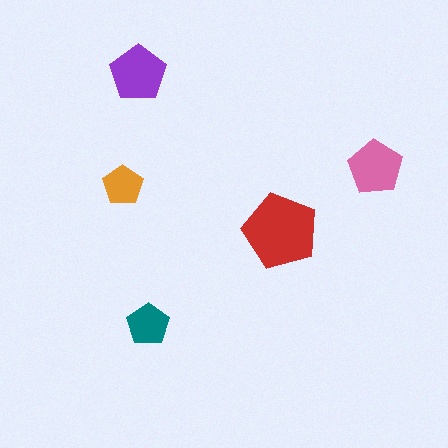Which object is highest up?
The purple pentagon is topmost.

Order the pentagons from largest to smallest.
the red one, the purple one, the pink one, the teal one, the orange one.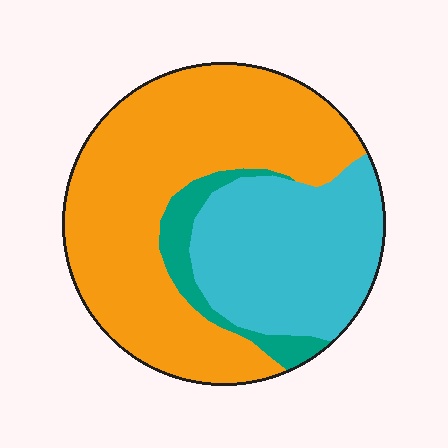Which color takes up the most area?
Orange, at roughly 60%.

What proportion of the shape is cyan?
Cyan takes up about one third (1/3) of the shape.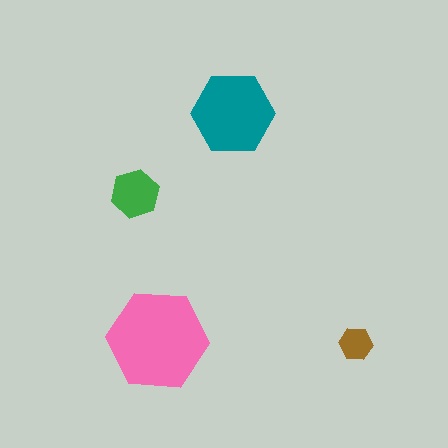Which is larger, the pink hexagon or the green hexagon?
The pink one.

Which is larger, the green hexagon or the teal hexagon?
The teal one.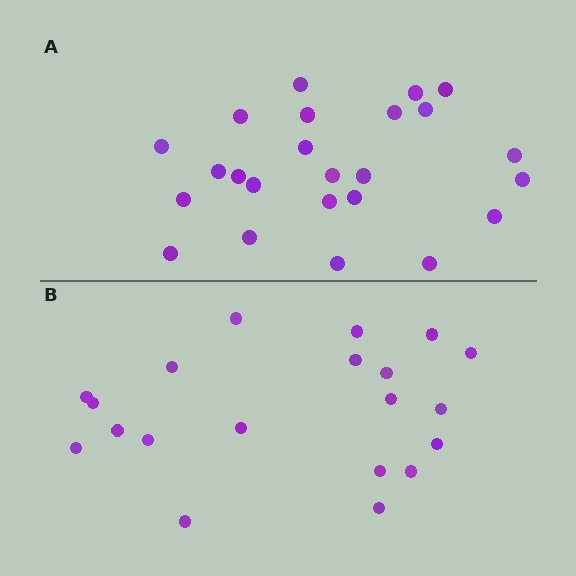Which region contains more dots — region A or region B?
Region A (the top region) has more dots.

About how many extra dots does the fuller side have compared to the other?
Region A has about 4 more dots than region B.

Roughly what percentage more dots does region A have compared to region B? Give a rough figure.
About 20% more.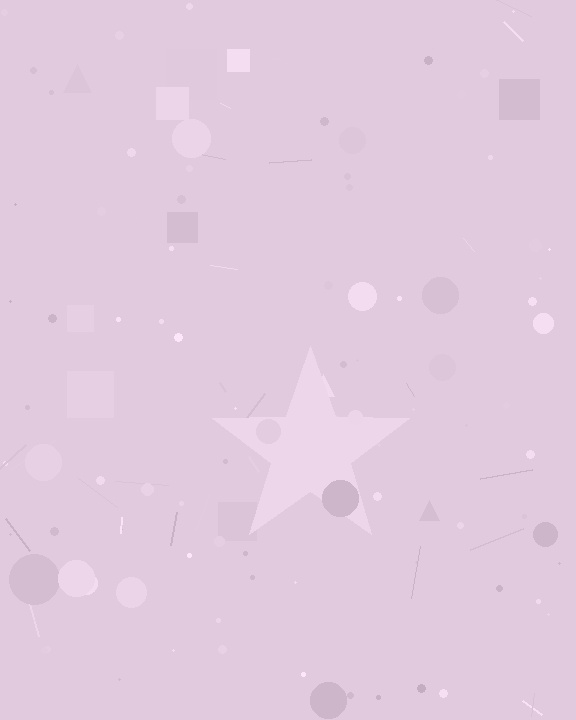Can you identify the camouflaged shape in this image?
The camouflaged shape is a star.